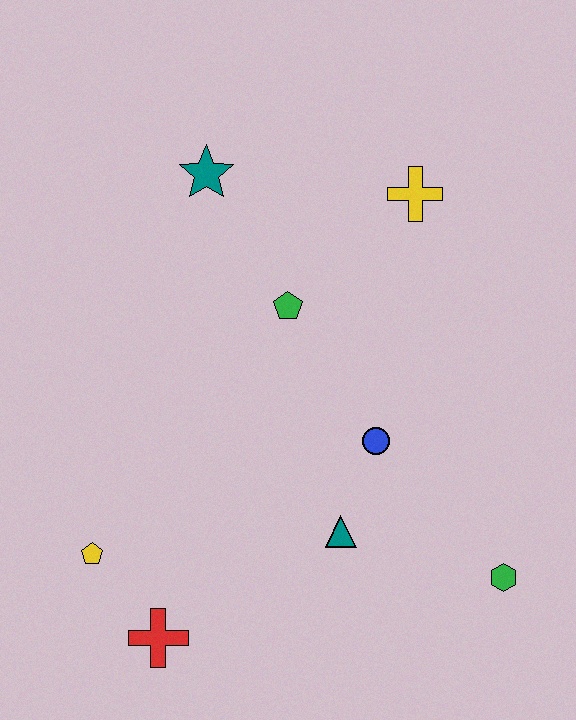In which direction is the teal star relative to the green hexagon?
The teal star is above the green hexagon.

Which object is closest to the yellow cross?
The green pentagon is closest to the yellow cross.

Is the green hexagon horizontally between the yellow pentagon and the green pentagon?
No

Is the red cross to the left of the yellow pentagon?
No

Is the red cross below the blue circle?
Yes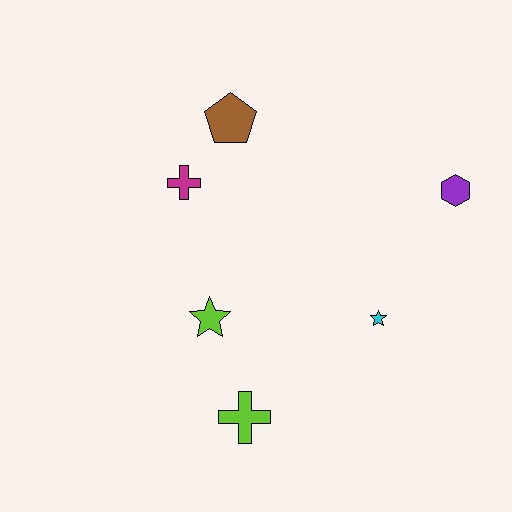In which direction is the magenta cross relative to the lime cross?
The magenta cross is above the lime cross.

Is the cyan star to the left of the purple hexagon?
Yes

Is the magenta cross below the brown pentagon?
Yes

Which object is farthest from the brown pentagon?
The lime cross is farthest from the brown pentagon.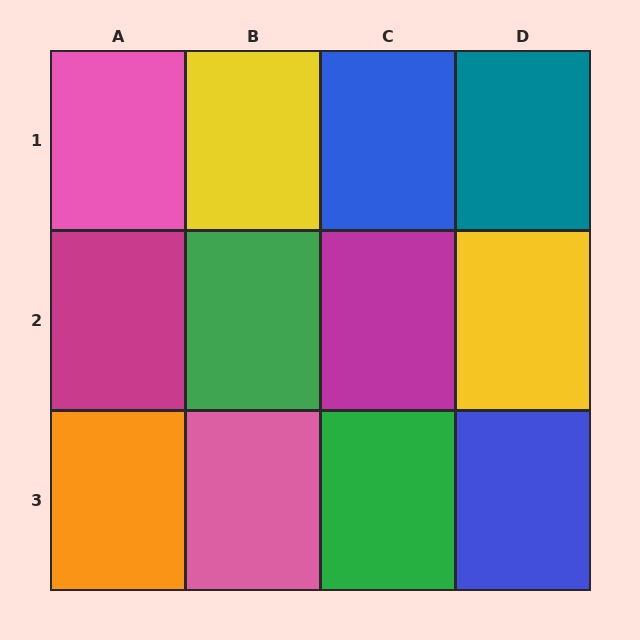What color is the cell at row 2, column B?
Green.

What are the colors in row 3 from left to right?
Orange, pink, green, blue.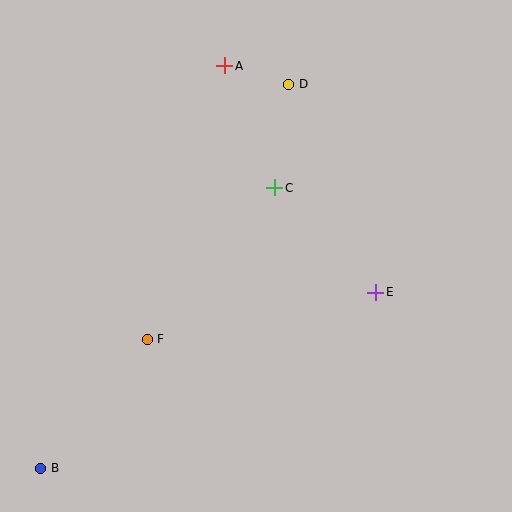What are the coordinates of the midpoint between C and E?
The midpoint between C and E is at (325, 240).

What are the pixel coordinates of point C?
Point C is at (275, 188).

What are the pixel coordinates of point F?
Point F is at (147, 339).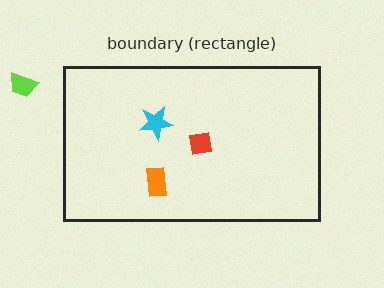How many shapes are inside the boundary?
3 inside, 1 outside.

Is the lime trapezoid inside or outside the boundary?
Outside.